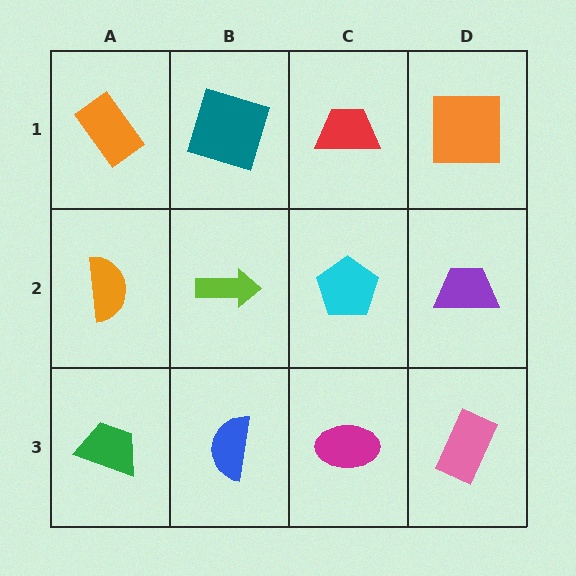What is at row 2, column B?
A lime arrow.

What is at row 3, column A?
A green trapezoid.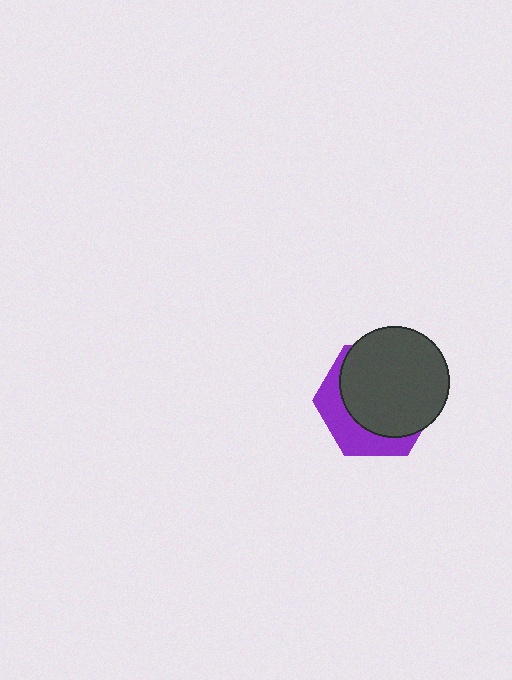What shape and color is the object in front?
The object in front is a dark gray circle.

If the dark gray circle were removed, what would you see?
You would see the complete purple hexagon.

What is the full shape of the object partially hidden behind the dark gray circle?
The partially hidden object is a purple hexagon.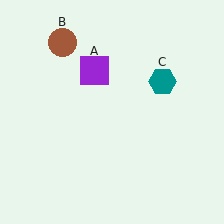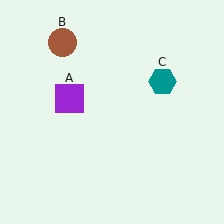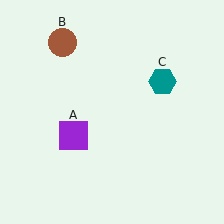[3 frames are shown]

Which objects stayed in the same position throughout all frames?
Brown circle (object B) and teal hexagon (object C) remained stationary.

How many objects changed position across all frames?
1 object changed position: purple square (object A).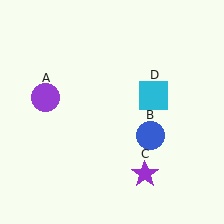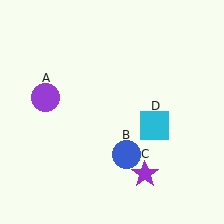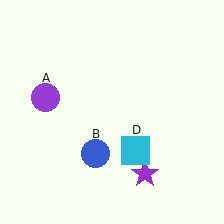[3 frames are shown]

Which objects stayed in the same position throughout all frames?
Purple circle (object A) and purple star (object C) remained stationary.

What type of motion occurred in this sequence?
The blue circle (object B), cyan square (object D) rotated clockwise around the center of the scene.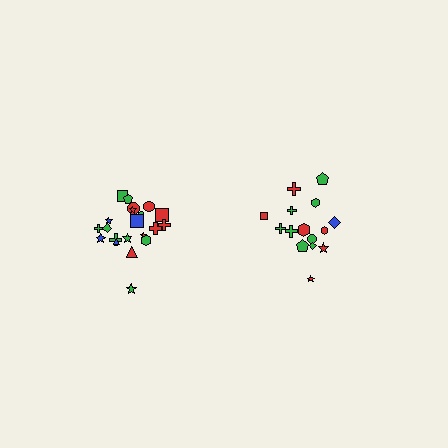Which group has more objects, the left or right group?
The left group.